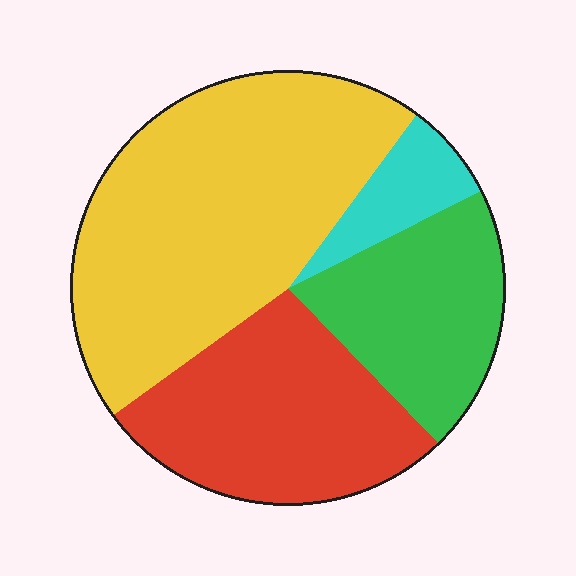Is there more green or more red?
Red.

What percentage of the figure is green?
Green takes up about one fifth (1/5) of the figure.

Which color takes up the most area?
Yellow, at roughly 45%.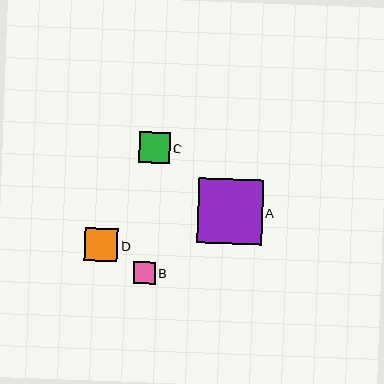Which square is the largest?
Square A is the largest with a size of approximately 65 pixels.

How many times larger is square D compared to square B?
Square D is approximately 1.5 times the size of square B.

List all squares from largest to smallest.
From largest to smallest: A, D, C, B.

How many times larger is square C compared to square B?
Square C is approximately 1.4 times the size of square B.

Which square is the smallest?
Square B is the smallest with a size of approximately 22 pixels.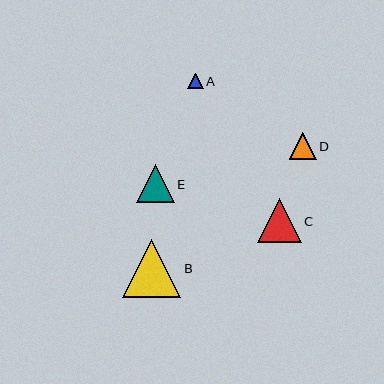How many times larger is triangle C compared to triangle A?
Triangle C is approximately 2.8 times the size of triangle A.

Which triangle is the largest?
Triangle B is the largest with a size of approximately 59 pixels.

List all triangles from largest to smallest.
From largest to smallest: B, C, E, D, A.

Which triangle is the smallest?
Triangle A is the smallest with a size of approximately 15 pixels.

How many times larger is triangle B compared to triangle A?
Triangle B is approximately 3.8 times the size of triangle A.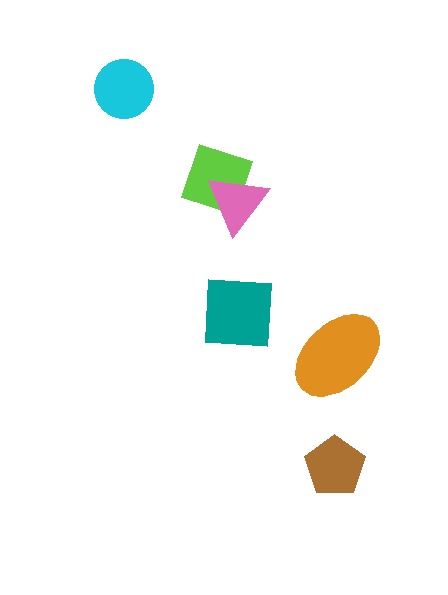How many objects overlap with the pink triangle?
1 object overlaps with the pink triangle.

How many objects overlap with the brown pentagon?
0 objects overlap with the brown pentagon.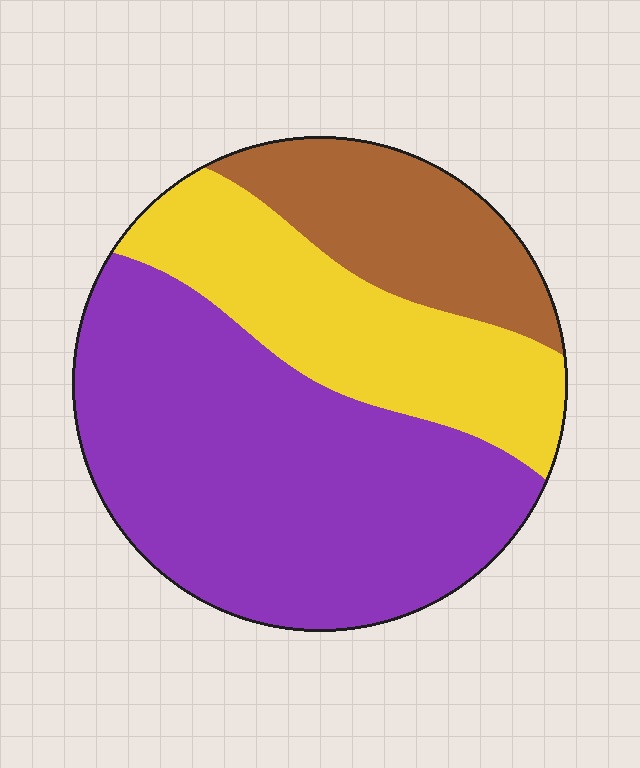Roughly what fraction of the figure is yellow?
Yellow covers 27% of the figure.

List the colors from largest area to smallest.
From largest to smallest: purple, yellow, brown.